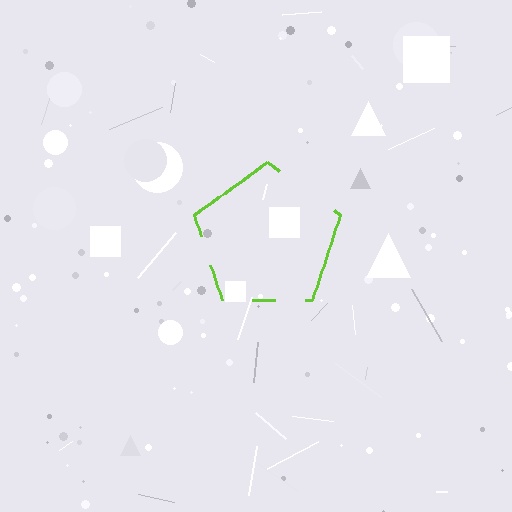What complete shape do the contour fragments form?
The contour fragments form a pentagon.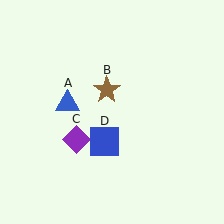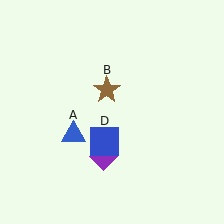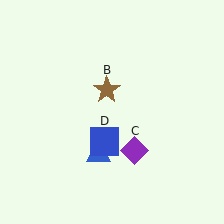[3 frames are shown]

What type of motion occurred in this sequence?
The blue triangle (object A), purple diamond (object C) rotated counterclockwise around the center of the scene.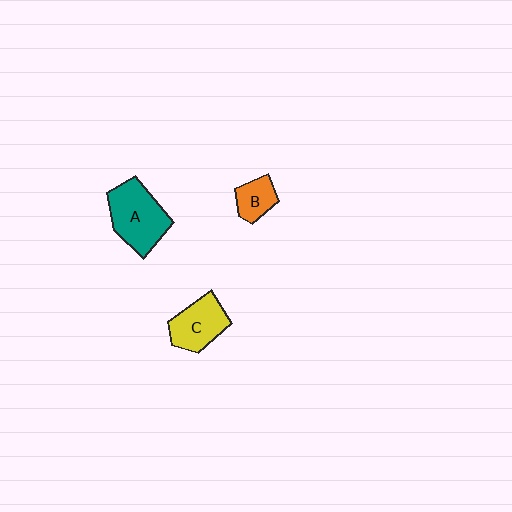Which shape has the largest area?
Shape A (teal).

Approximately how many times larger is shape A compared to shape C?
Approximately 1.3 times.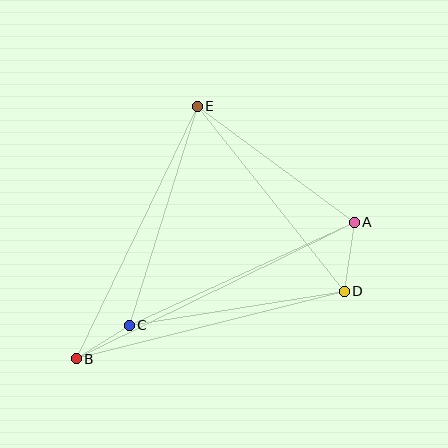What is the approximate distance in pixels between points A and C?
The distance between A and C is approximately 248 pixels.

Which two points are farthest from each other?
Points A and B are farthest from each other.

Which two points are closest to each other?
Points B and C are closest to each other.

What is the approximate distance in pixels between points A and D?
The distance between A and D is approximately 69 pixels.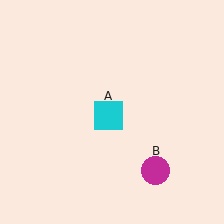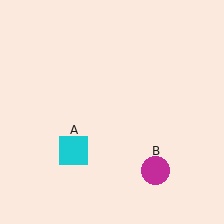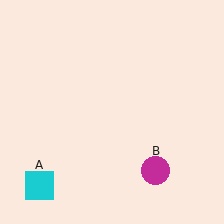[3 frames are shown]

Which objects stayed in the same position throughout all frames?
Magenta circle (object B) remained stationary.